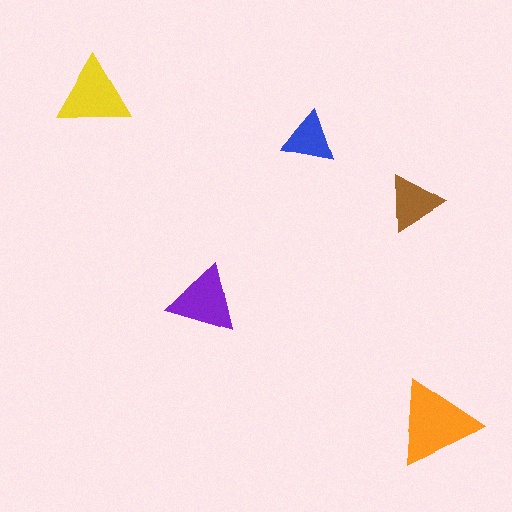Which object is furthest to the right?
The orange triangle is rightmost.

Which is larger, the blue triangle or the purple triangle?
The purple one.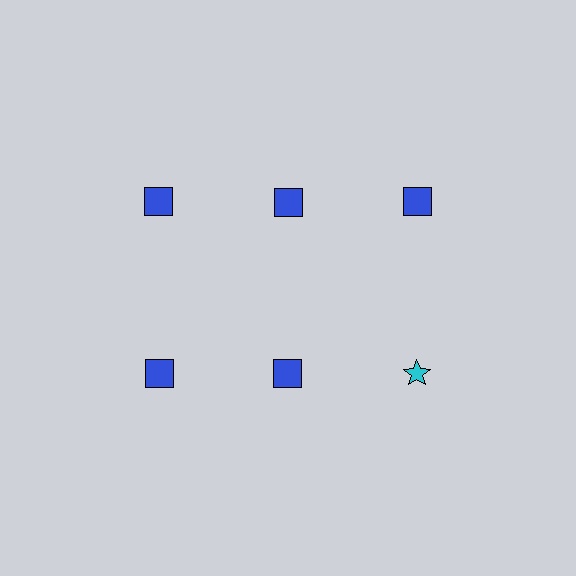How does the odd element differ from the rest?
It differs in both color (cyan instead of blue) and shape (star instead of square).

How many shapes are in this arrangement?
There are 6 shapes arranged in a grid pattern.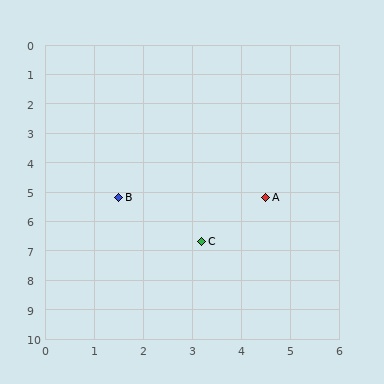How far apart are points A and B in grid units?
Points A and B are about 3.0 grid units apart.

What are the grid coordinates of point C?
Point C is at approximately (3.2, 6.7).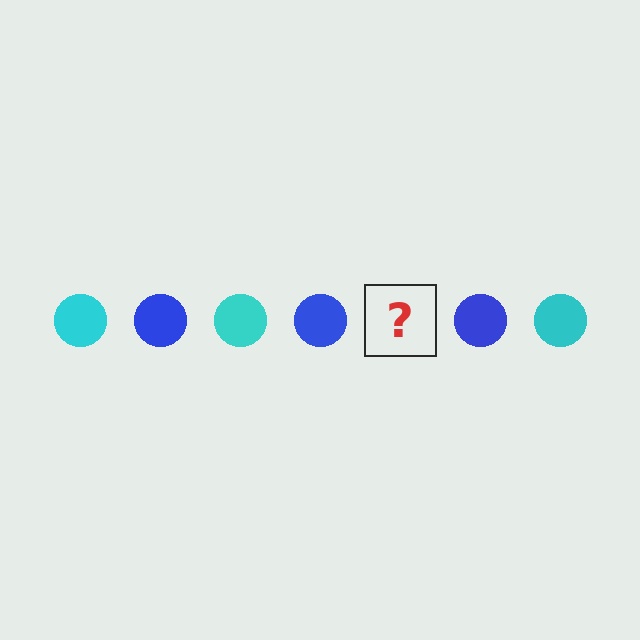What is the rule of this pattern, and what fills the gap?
The rule is that the pattern cycles through cyan, blue circles. The gap should be filled with a cyan circle.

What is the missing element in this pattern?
The missing element is a cyan circle.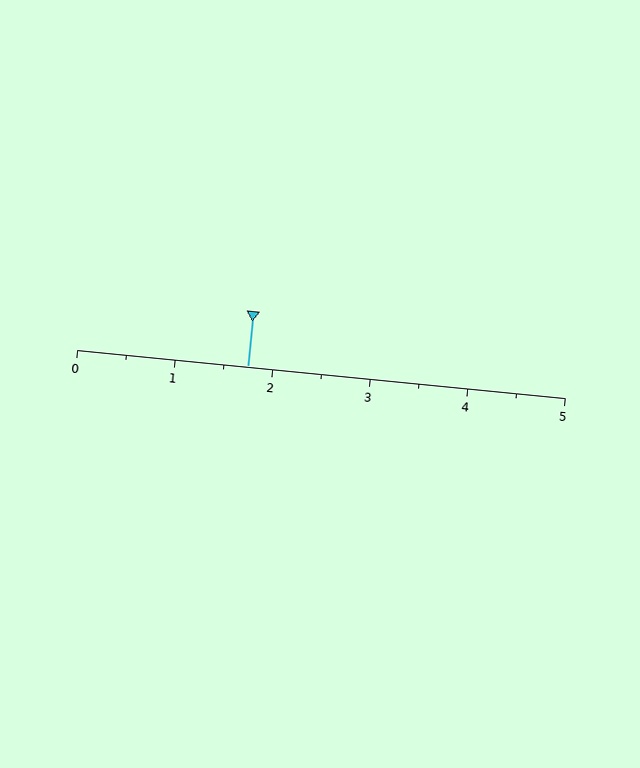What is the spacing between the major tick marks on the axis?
The major ticks are spaced 1 apart.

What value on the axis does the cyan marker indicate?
The marker indicates approximately 1.8.